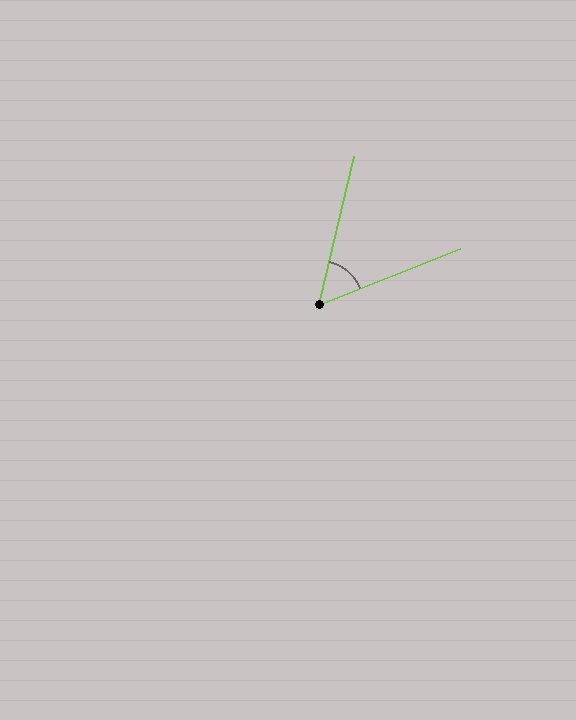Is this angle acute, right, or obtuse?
It is acute.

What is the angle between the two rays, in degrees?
Approximately 55 degrees.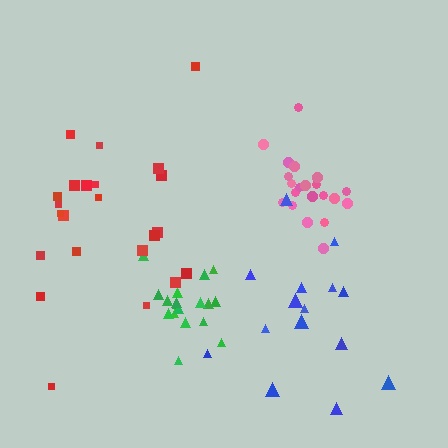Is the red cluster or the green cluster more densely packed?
Green.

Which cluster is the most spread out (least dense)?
Red.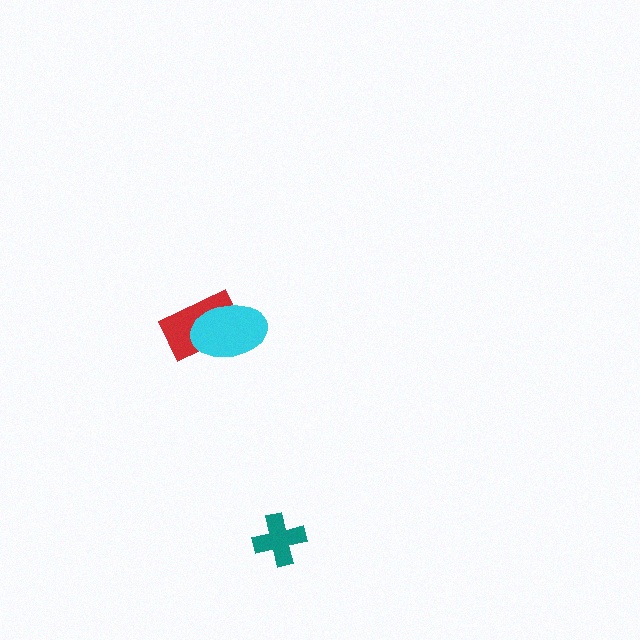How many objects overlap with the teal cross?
0 objects overlap with the teal cross.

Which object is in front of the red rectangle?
The cyan ellipse is in front of the red rectangle.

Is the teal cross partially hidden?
No, no other shape covers it.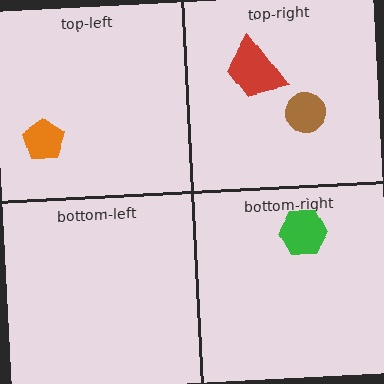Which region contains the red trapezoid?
The top-right region.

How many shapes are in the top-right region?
2.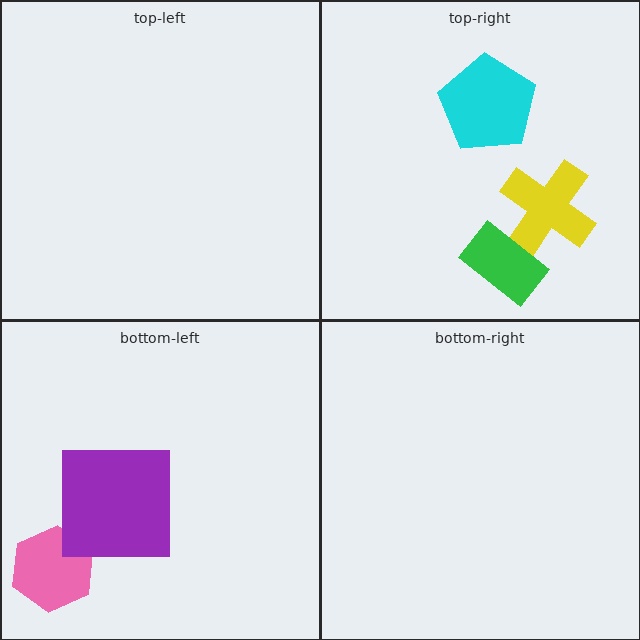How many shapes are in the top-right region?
3.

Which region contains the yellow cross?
The top-right region.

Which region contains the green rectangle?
The top-right region.